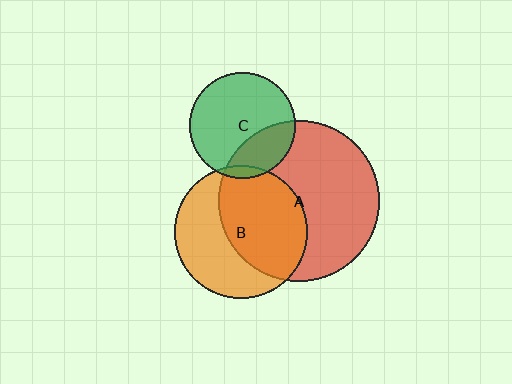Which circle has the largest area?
Circle A (red).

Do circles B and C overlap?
Yes.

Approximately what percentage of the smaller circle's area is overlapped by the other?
Approximately 5%.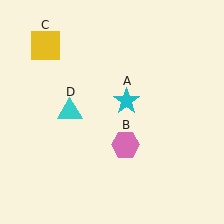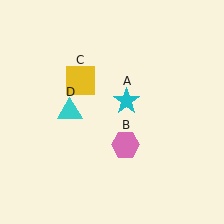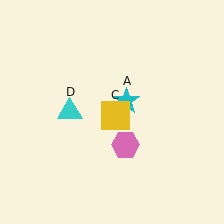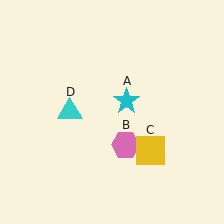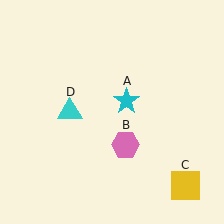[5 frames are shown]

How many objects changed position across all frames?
1 object changed position: yellow square (object C).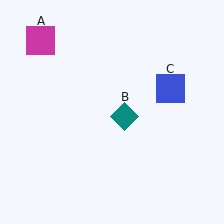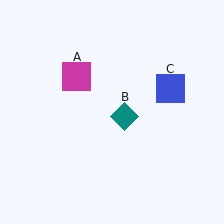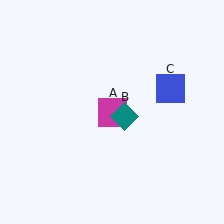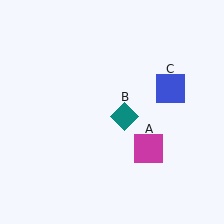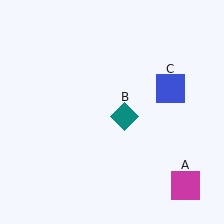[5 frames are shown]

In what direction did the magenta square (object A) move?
The magenta square (object A) moved down and to the right.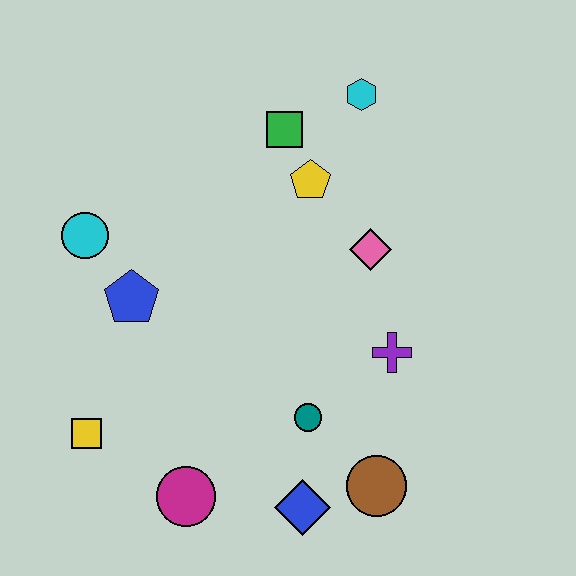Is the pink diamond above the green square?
No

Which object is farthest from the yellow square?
The cyan hexagon is farthest from the yellow square.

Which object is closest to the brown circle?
The blue diamond is closest to the brown circle.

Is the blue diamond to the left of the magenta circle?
No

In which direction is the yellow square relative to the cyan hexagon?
The yellow square is below the cyan hexagon.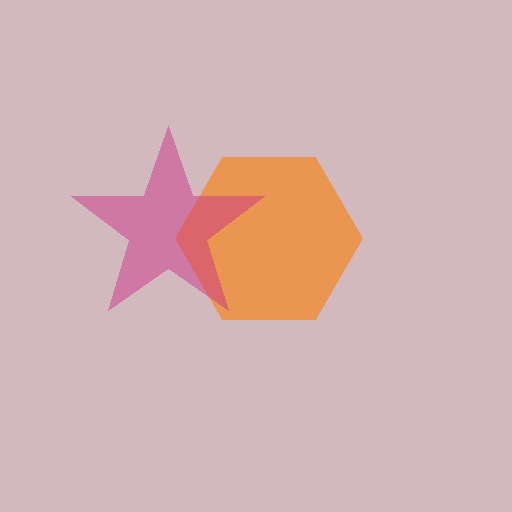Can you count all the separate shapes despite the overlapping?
Yes, there are 2 separate shapes.